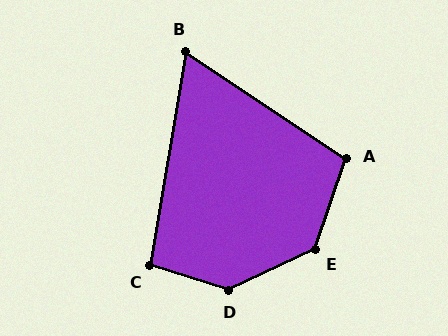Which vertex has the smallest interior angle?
B, at approximately 66 degrees.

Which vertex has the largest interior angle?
D, at approximately 137 degrees.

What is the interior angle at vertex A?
Approximately 105 degrees (obtuse).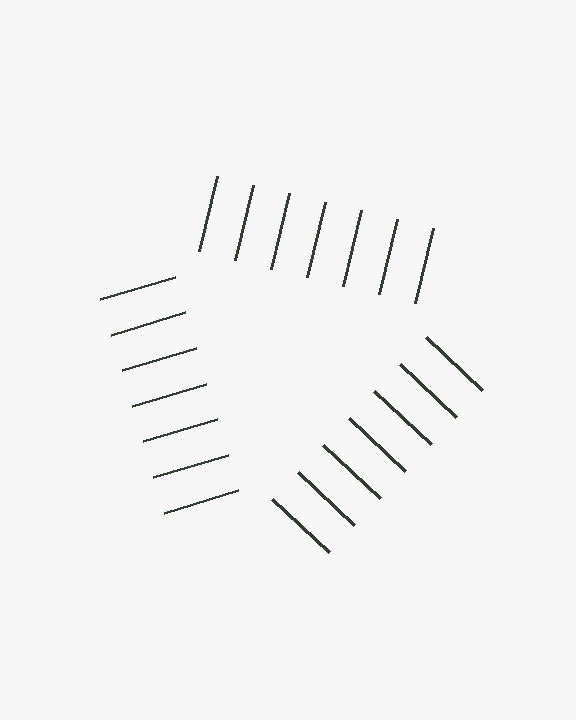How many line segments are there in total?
21 — 7 along each of the 3 edges.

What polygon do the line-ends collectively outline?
An illusory triangle — the line segments terminate on its edges but no continuous stroke is drawn.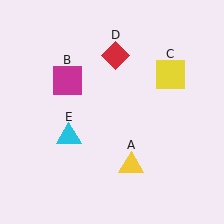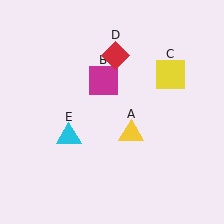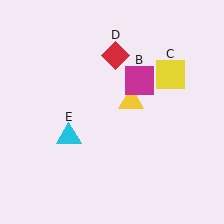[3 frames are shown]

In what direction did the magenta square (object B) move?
The magenta square (object B) moved right.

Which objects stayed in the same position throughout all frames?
Yellow square (object C) and red diamond (object D) and cyan triangle (object E) remained stationary.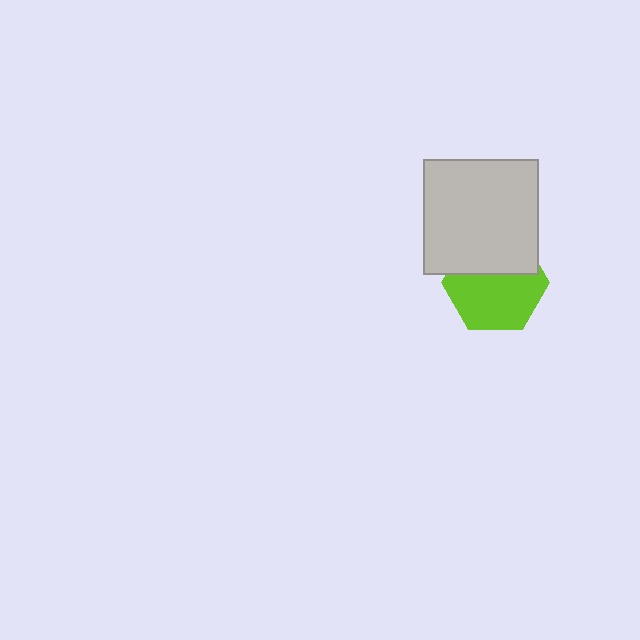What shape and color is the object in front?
The object in front is a light gray square.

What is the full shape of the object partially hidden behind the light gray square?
The partially hidden object is a lime hexagon.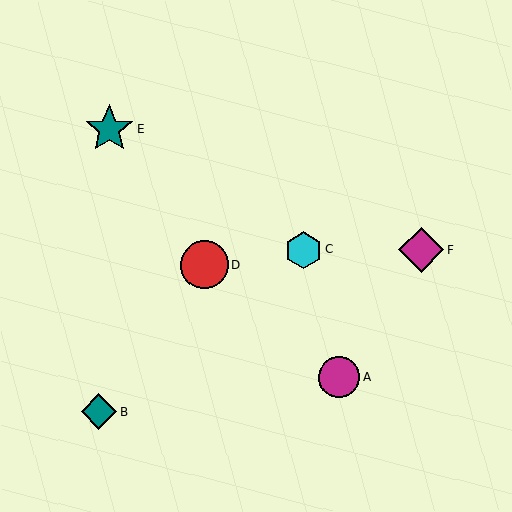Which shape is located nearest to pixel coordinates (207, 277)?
The red circle (labeled D) at (204, 265) is nearest to that location.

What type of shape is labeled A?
Shape A is a magenta circle.